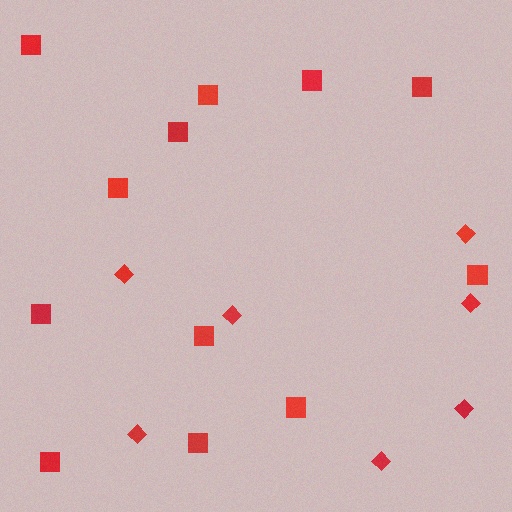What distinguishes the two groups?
There are 2 groups: one group of squares (12) and one group of diamonds (7).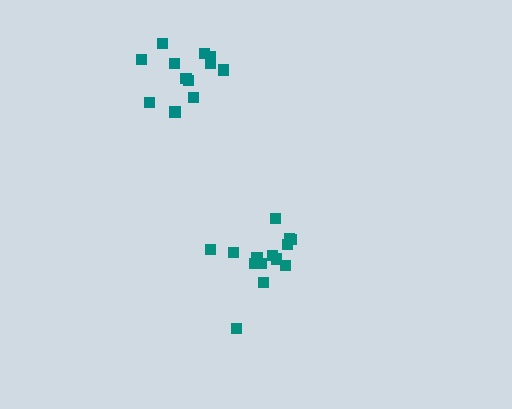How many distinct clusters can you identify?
There are 2 distinct clusters.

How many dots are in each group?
Group 1: 14 dots, Group 2: 12 dots (26 total).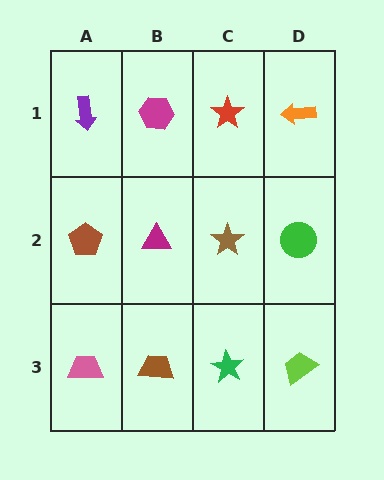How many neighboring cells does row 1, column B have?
3.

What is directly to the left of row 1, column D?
A red star.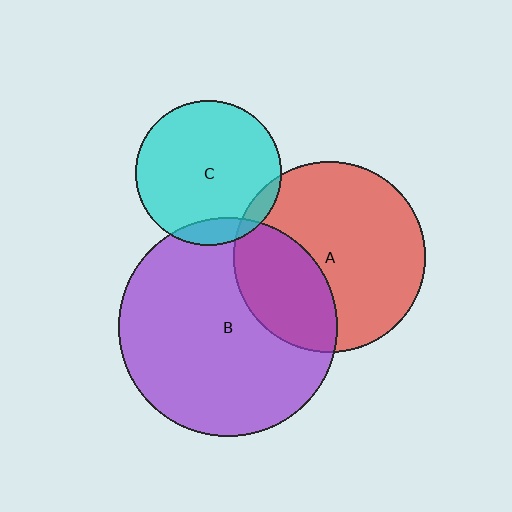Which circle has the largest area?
Circle B (purple).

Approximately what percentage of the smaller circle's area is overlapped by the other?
Approximately 35%.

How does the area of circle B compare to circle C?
Approximately 2.3 times.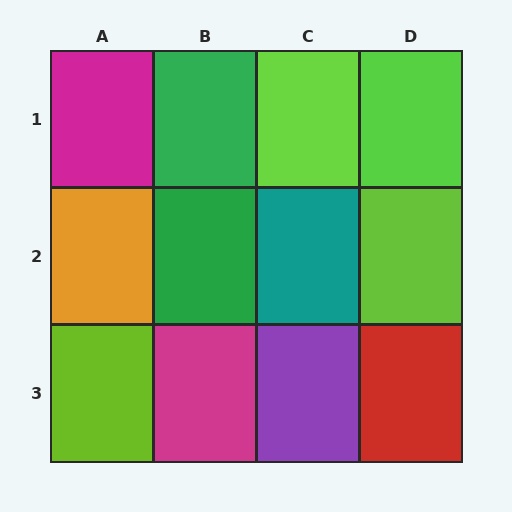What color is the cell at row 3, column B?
Magenta.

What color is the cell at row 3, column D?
Red.